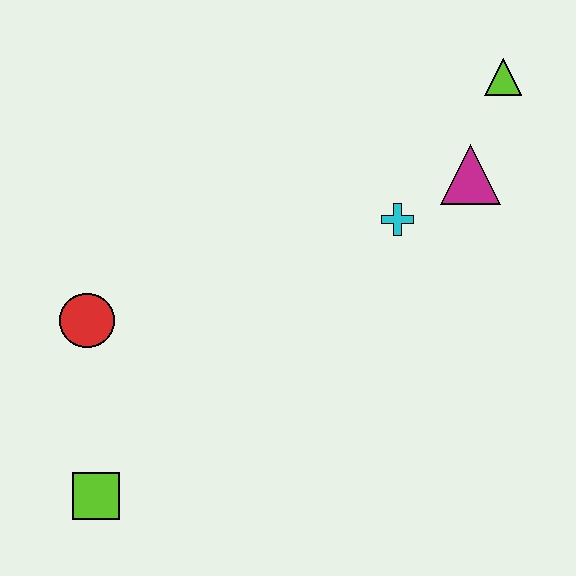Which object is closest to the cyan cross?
The magenta triangle is closest to the cyan cross.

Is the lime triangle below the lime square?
No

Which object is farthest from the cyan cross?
The lime square is farthest from the cyan cross.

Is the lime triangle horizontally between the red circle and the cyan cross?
No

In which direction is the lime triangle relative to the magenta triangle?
The lime triangle is above the magenta triangle.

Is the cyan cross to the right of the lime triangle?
No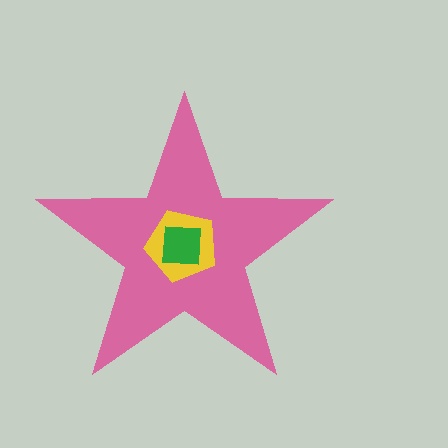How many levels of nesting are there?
3.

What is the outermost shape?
The pink star.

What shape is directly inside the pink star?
The yellow pentagon.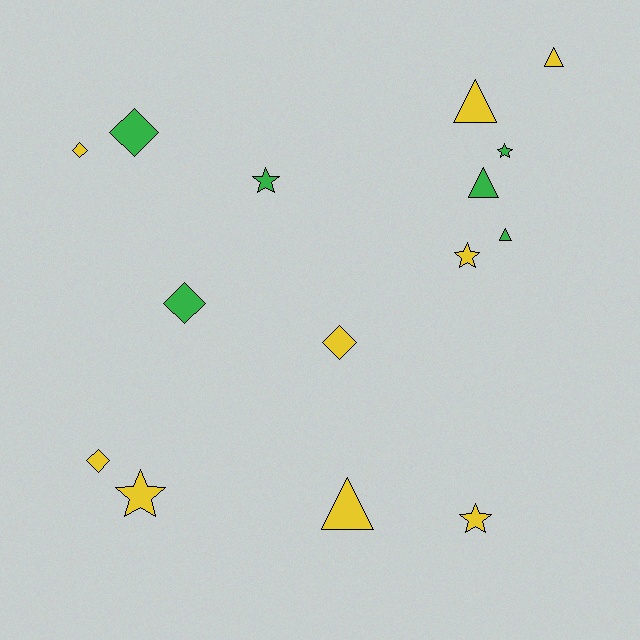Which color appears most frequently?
Yellow, with 9 objects.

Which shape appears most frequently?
Diamond, with 5 objects.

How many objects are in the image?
There are 15 objects.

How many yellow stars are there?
There are 3 yellow stars.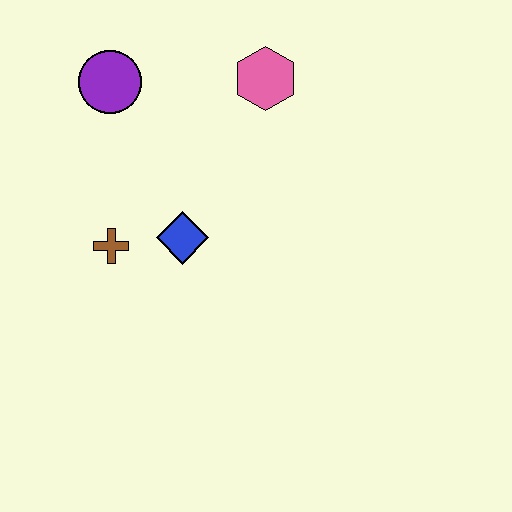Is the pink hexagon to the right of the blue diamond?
Yes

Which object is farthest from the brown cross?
The pink hexagon is farthest from the brown cross.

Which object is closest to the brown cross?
The blue diamond is closest to the brown cross.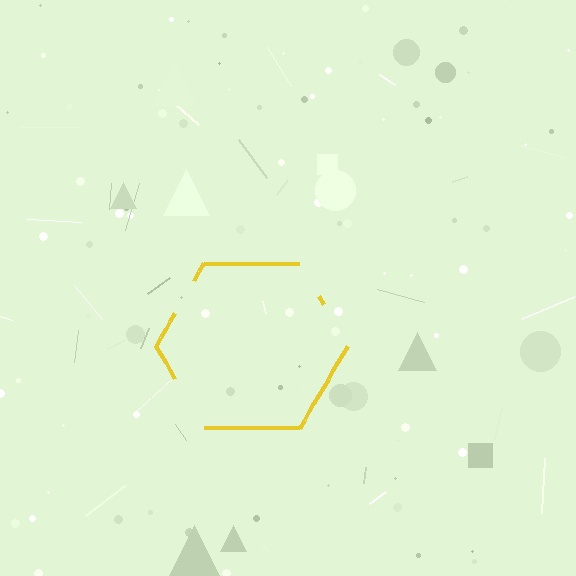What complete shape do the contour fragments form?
The contour fragments form a hexagon.